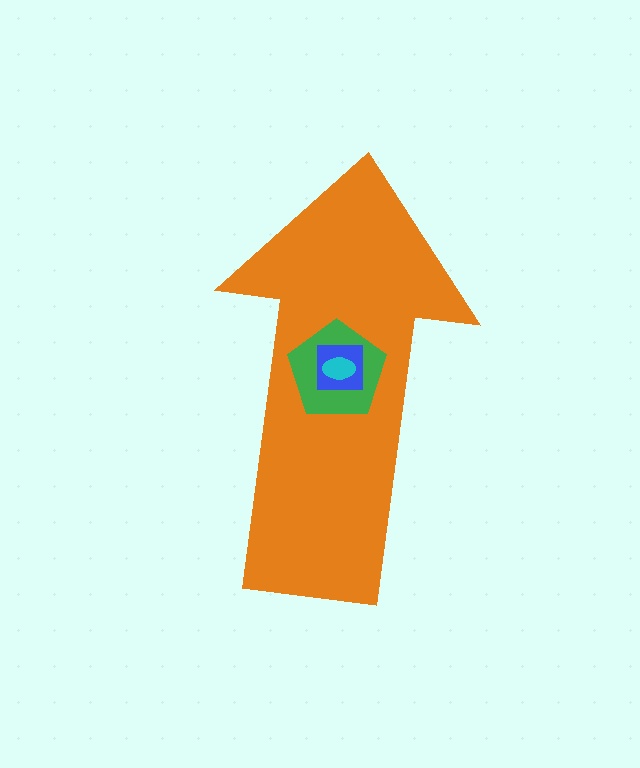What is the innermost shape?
The cyan ellipse.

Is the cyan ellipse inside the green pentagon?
Yes.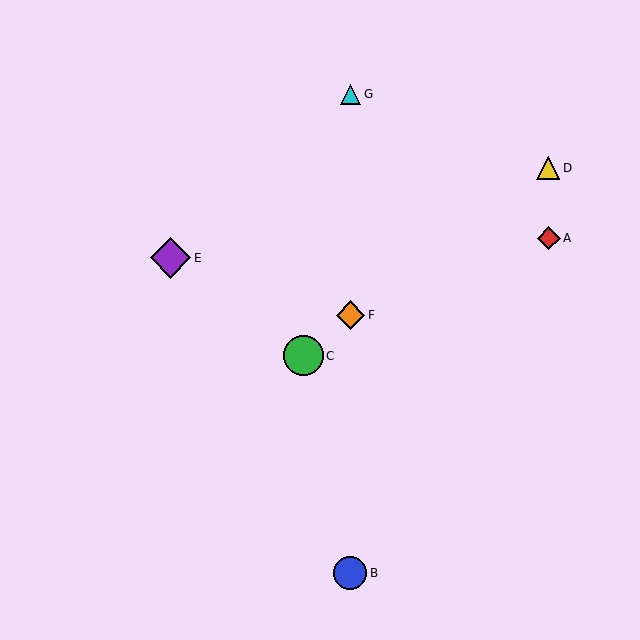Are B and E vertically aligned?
No, B is at x≈350 and E is at x≈170.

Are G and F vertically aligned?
Yes, both are at x≈350.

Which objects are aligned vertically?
Objects B, F, G are aligned vertically.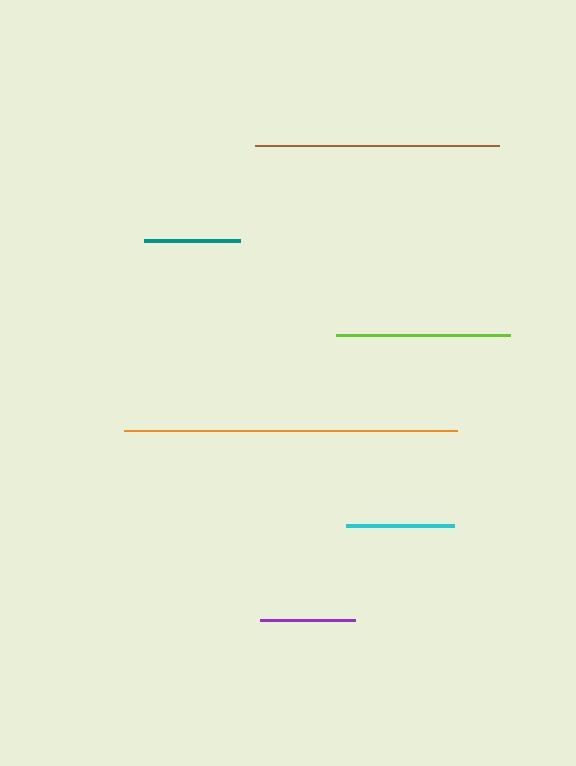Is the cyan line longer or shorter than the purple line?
The cyan line is longer than the purple line.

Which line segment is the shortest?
The purple line is the shortest at approximately 95 pixels.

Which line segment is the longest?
The orange line is the longest at approximately 333 pixels.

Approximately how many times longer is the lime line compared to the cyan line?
The lime line is approximately 1.6 times the length of the cyan line.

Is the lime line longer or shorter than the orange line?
The orange line is longer than the lime line.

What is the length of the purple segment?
The purple segment is approximately 95 pixels long.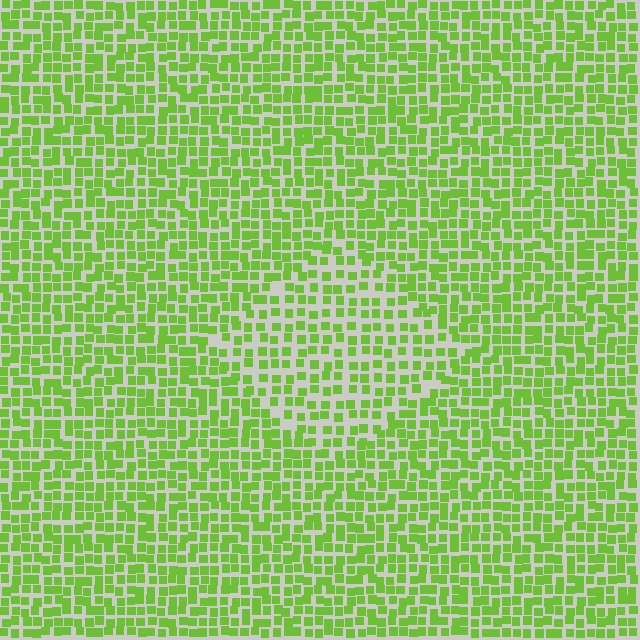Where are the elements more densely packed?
The elements are more densely packed outside the diamond boundary.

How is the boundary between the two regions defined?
The boundary is defined by a change in element density (approximately 1.5x ratio). All elements are the same color, size, and shape.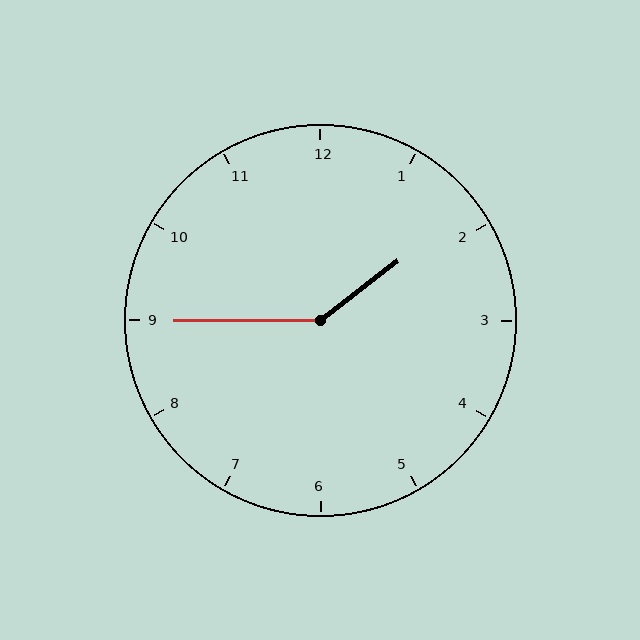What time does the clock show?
1:45.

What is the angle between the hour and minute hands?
Approximately 142 degrees.